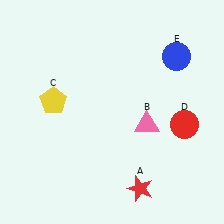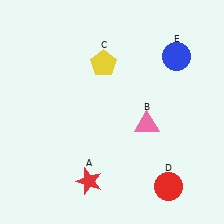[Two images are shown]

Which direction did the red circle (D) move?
The red circle (D) moved down.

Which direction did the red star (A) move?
The red star (A) moved left.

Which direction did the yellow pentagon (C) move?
The yellow pentagon (C) moved right.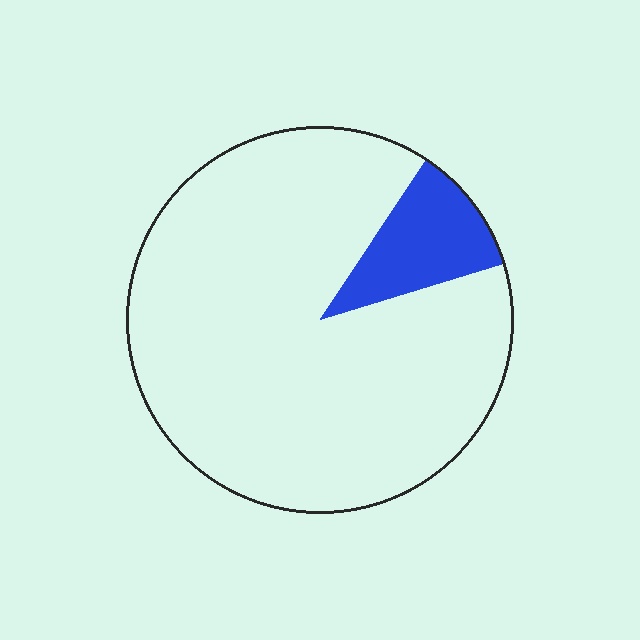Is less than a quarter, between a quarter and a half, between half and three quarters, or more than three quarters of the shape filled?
Less than a quarter.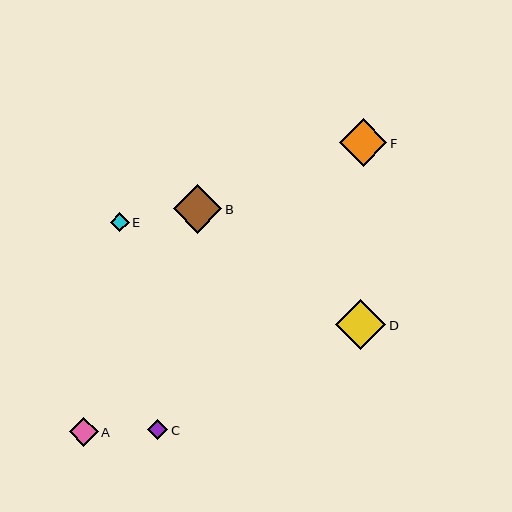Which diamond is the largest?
Diamond D is the largest with a size of approximately 50 pixels.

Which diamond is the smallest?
Diamond E is the smallest with a size of approximately 19 pixels.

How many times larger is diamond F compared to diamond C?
Diamond F is approximately 2.3 times the size of diamond C.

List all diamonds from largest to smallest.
From largest to smallest: D, B, F, A, C, E.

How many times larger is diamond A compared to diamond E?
Diamond A is approximately 1.5 times the size of diamond E.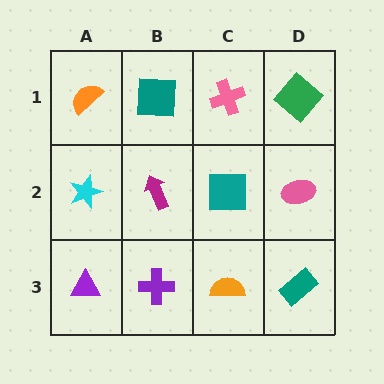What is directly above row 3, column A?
A cyan star.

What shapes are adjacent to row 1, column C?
A teal square (row 2, column C), a teal square (row 1, column B), a green diamond (row 1, column D).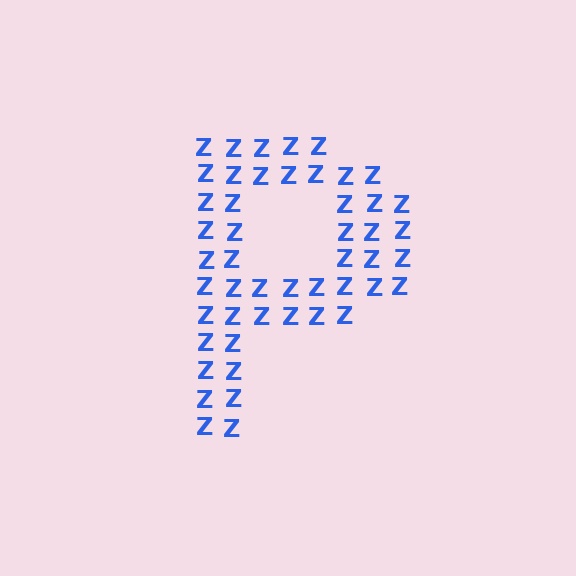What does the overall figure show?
The overall figure shows the letter P.